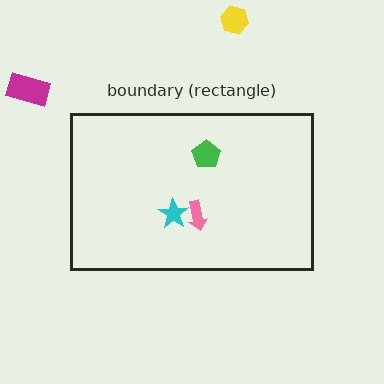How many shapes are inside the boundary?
3 inside, 2 outside.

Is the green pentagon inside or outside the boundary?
Inside.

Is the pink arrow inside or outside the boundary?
Inside.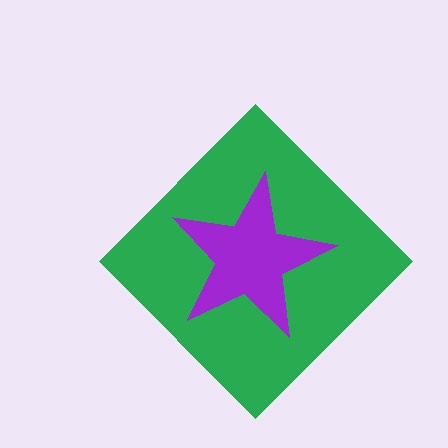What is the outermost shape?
The green diamond.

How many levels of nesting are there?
2.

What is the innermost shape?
The purple star.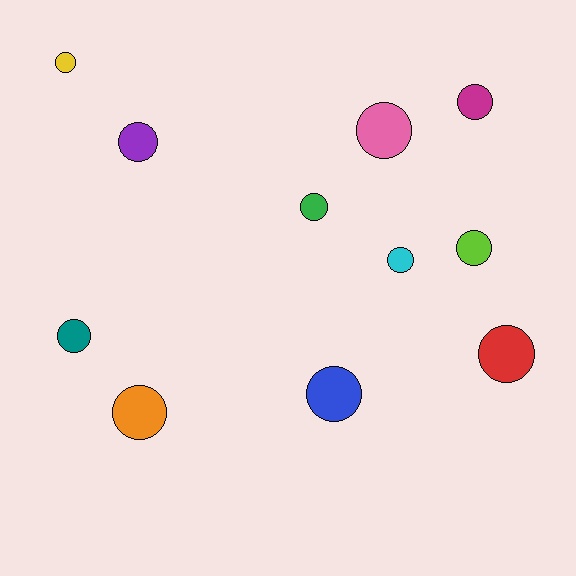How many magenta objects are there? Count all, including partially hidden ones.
There is 1 magenta object.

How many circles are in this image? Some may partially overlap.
There are 11 circles.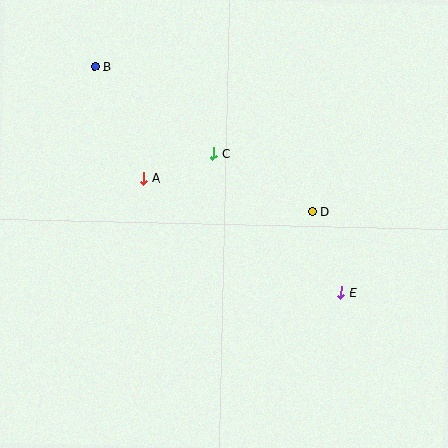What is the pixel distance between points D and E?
The distance between D and E is 86 pixels.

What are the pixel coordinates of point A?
Point A is at (144, 178).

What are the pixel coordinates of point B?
Point B is at (95, 67).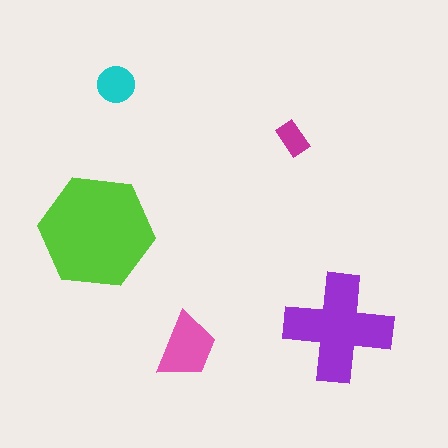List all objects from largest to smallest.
The lime hexagon, the purple cross, the pink trapezoid, the cyan circle, the magenta rectangle.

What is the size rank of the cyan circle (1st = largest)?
4th.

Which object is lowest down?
The pink trapezoid is bottommost.